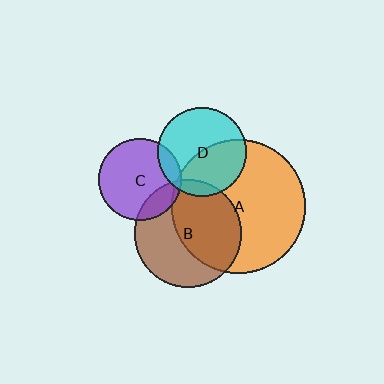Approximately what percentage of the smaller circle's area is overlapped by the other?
Approximately 45%.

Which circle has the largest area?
Circle A (orange).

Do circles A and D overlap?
Yes.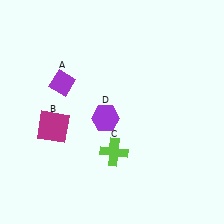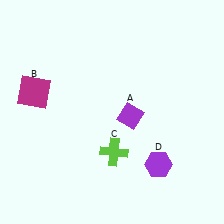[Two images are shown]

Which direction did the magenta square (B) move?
The magenta square (B) moved up.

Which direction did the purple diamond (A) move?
The purple diamond (A) moved right.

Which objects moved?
The objects that moved are: the purple diamond (A), the magenta square (B), the purple hexagon (D).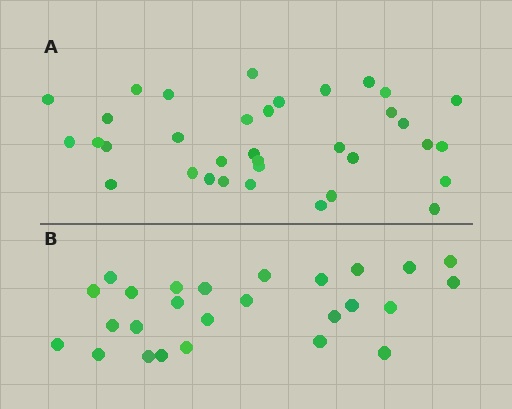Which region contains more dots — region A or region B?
Region A (the top region) has more dots.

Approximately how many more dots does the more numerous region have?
Region A has roughly 8 or so more dots than region B.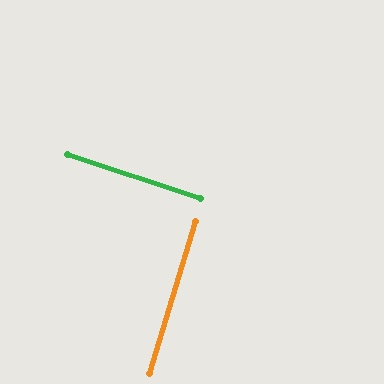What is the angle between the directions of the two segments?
Approximately 88 degrees.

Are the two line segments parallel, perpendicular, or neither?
Perpendicular — they meet at approximately 88°.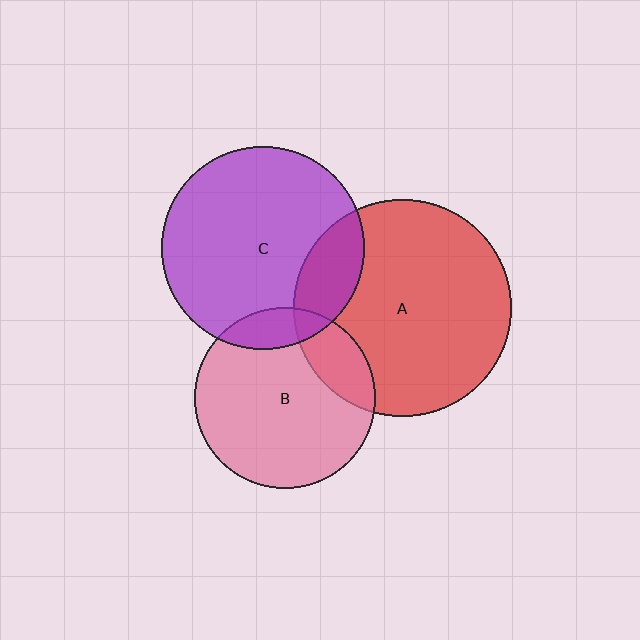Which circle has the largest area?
Circle A (red).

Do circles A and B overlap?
Yes.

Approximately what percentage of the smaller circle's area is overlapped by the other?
Approximately 20%.